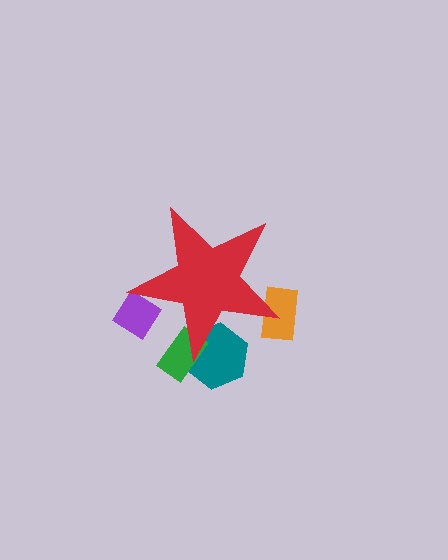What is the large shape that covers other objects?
A red star.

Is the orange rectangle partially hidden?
Yes, the orange rectangle is partially hidden behind the red star.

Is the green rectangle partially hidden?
Yes, the green rectangle is partially hidden behind the red star.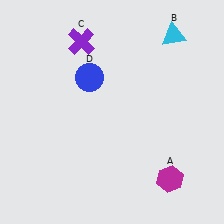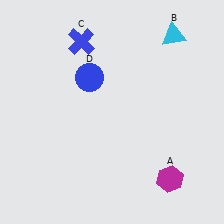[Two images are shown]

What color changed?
The cross (C) changed from purple in Image 1 to blue in Image 2.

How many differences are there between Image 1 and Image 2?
There is 1 difference between the two images.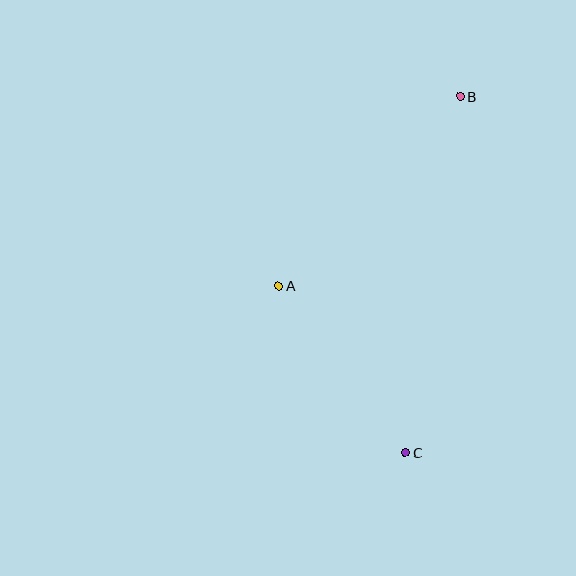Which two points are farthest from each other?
Points B and C are farthest from each other.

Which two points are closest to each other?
Points A and C are closest to each other.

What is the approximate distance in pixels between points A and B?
The distance between A and B is approximately 262 pixels.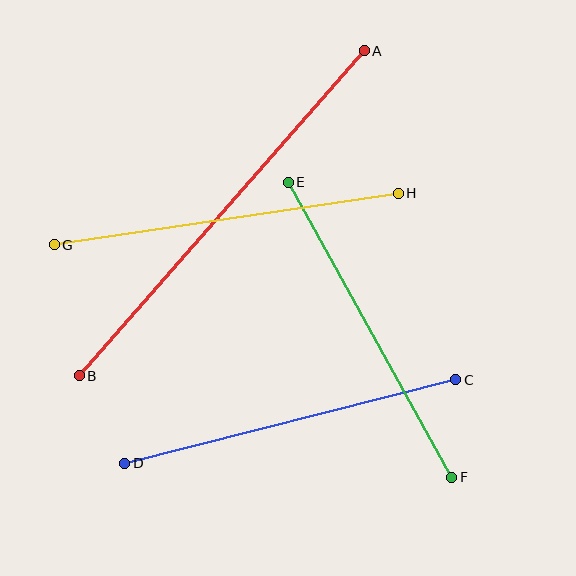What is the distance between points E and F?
The distance is approximately 337 pixels.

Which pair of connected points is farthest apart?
Points A and B are farthest apart.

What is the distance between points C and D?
The distance is approximately 342 pixels.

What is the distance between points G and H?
The distance is approximately 348 pixels.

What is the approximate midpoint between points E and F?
The midpoint is at approximately (370, 330) pixels.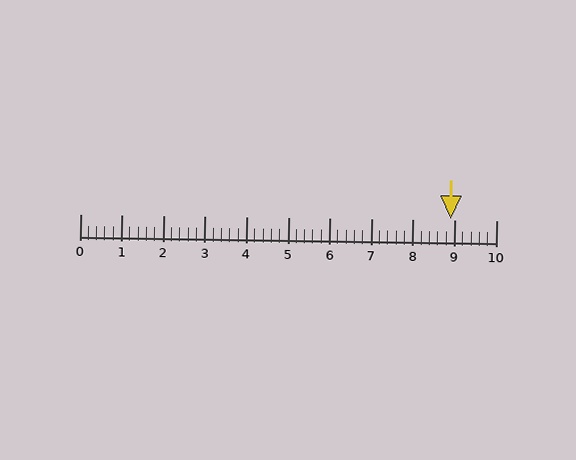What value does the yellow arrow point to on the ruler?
The yellow arrow points to approximately 8.9.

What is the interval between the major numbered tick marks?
The major tick marks are spaced 1 units apart.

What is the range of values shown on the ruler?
The ruler shows values from 0 to 10.